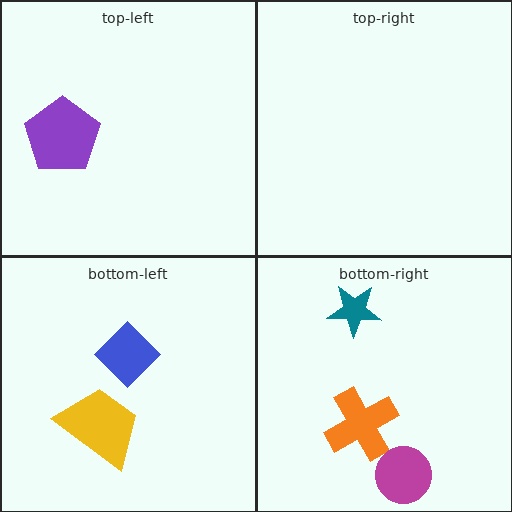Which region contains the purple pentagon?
The top-left region.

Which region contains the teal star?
The bottom-right region.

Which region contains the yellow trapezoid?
The bottom-left region.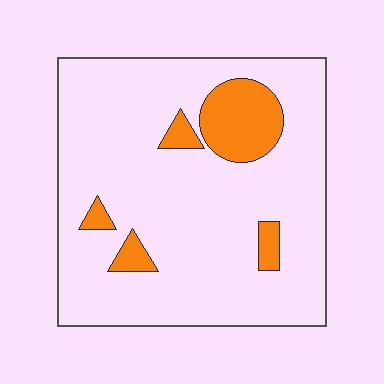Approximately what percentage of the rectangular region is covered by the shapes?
Approximately 15%.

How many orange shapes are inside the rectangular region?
5.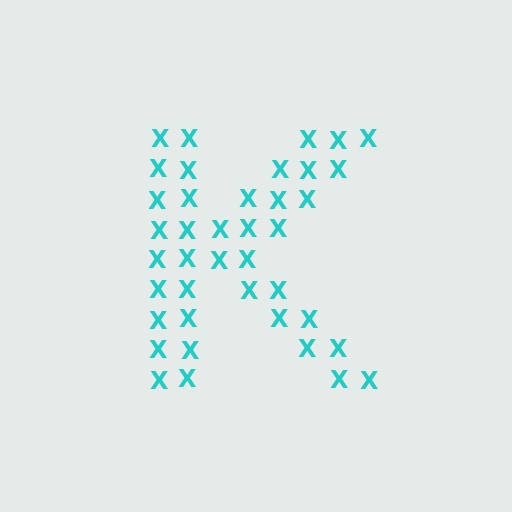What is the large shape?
The large shape is the letter K.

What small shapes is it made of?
It is made of small letter X's.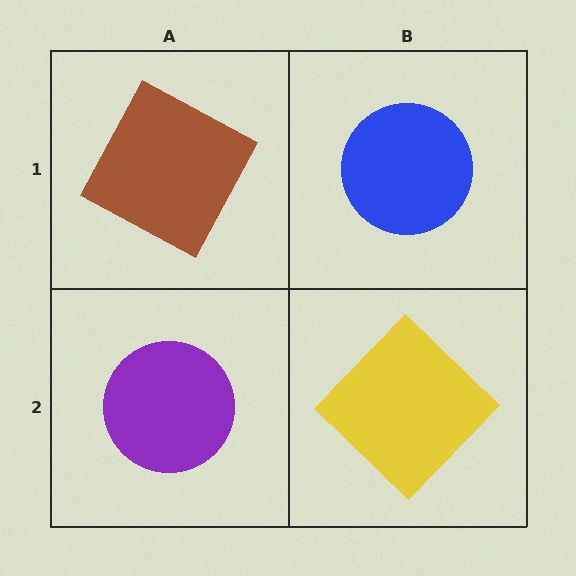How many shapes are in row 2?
2 shapes.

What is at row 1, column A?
A brown square.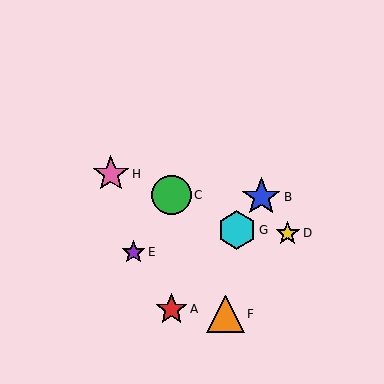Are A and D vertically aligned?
No, A is at x≈171 and D is at x≈288.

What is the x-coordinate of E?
Object E is at x≈133.